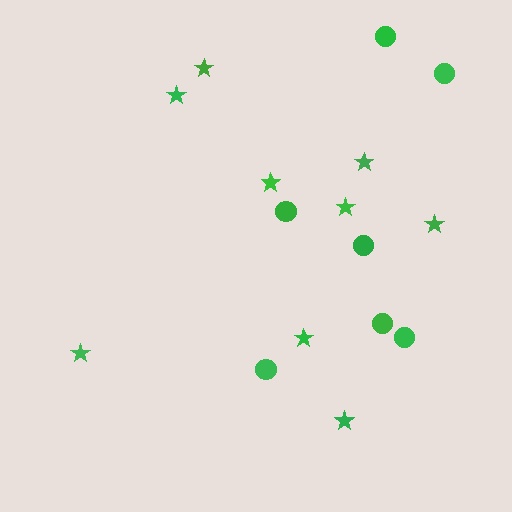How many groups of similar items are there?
There are 2 groups: one group of stars (9) and one group of circles (7).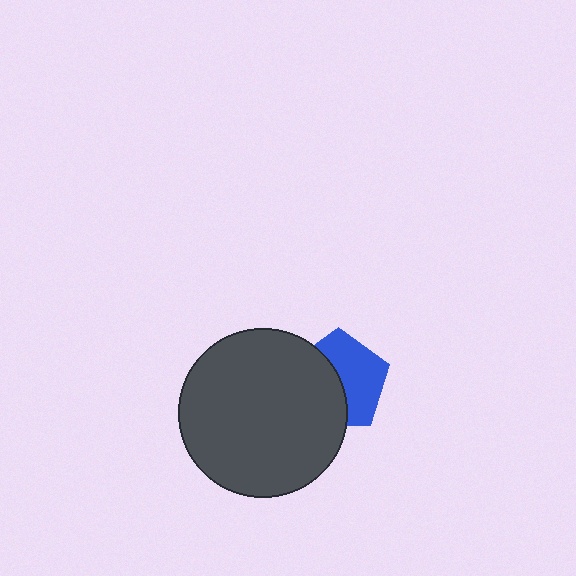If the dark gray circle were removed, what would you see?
You would see the complete blue pentagon.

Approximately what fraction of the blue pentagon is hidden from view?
Roughly 47% of the blue pentagon is hidden behind the dark gray circle.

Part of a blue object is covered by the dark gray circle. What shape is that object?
It is a pentagon.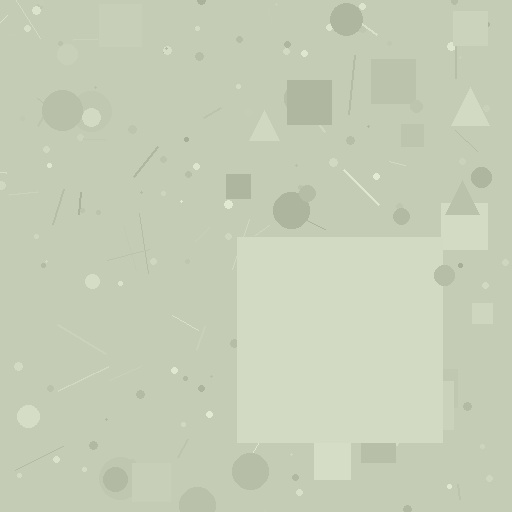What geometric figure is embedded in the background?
A square is embedded in the background.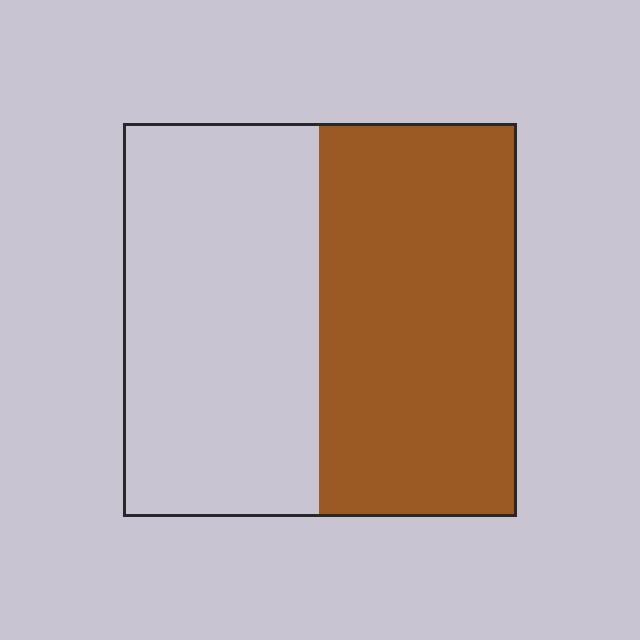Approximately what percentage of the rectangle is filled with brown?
Approximately 50%.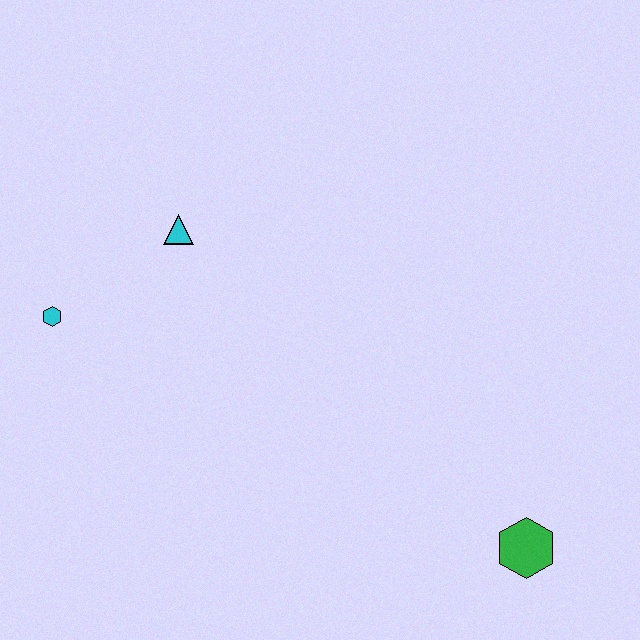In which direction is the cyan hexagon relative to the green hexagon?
The cyan hexagon is to the left of the green hexagon.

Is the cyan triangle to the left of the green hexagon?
Yes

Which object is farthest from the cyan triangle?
The green hexagon is farthest from the cyan triangle.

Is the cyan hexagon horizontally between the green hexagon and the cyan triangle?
No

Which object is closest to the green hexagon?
The cyan triangle is closest to the green hexagon.